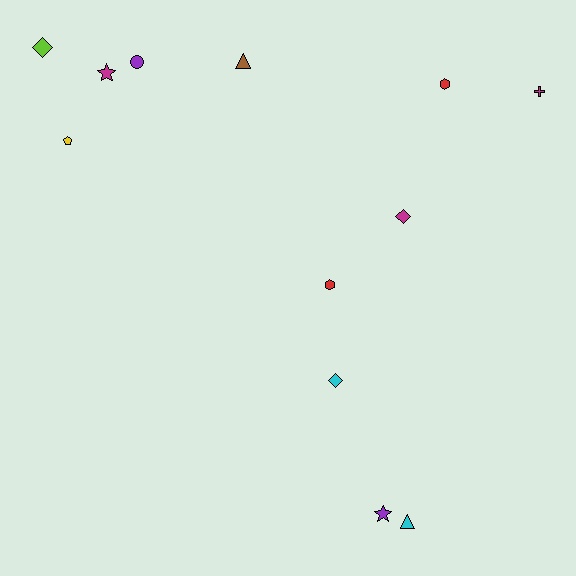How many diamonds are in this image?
There are 3 diamonds.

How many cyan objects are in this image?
There are 2 cyan objects.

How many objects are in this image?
There are 12 objects.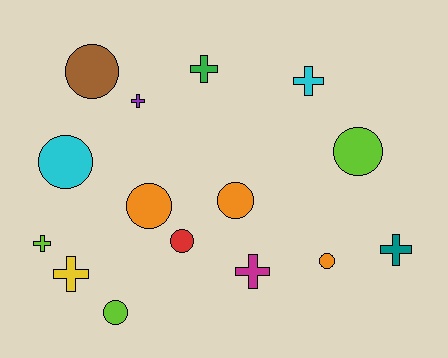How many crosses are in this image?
There are 7 crosses.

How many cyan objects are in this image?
There are 2 cyan objects.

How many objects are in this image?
There are 15 objects.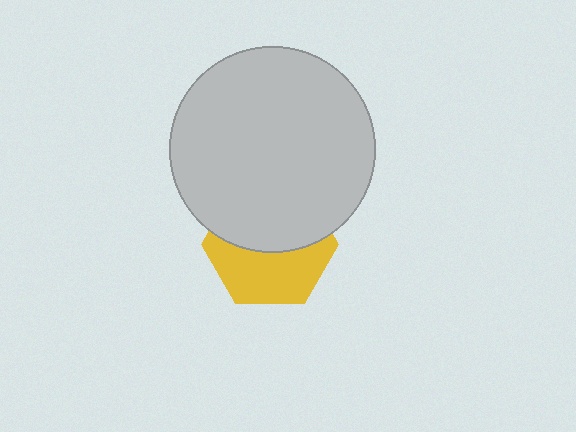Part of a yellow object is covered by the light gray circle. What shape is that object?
It is a hexagon.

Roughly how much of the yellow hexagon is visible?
About half of it is visible (roughly 49%).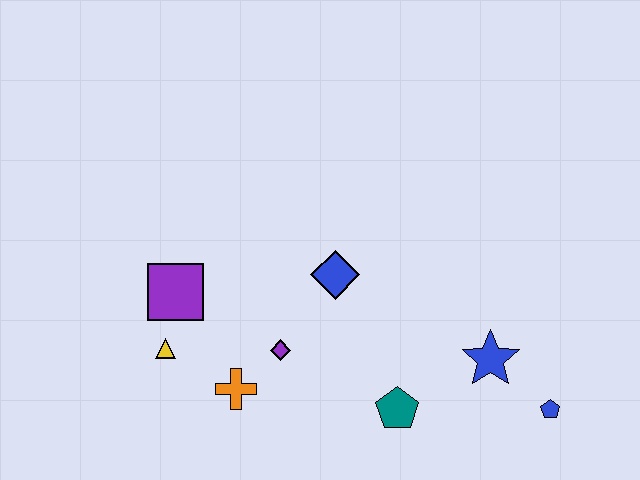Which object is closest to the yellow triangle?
The purple square is closest to the yellow triangle.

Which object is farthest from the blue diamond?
The blue pentagon is farthest from the blue diamond.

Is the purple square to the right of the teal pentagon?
No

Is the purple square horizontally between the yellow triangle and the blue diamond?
Yes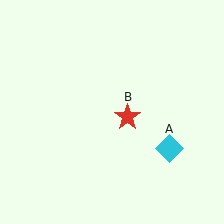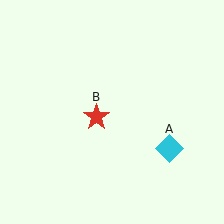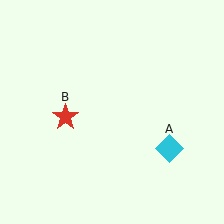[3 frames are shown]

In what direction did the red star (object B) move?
The red star (object B) moved left.